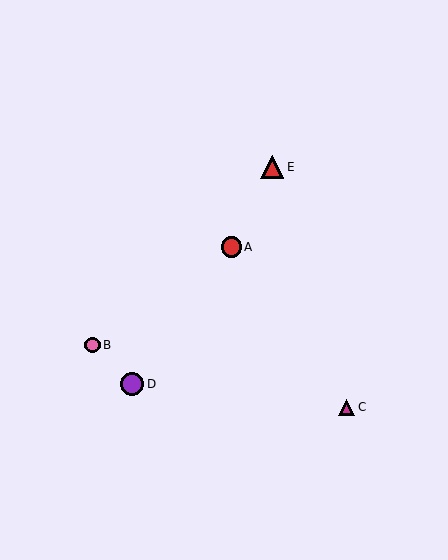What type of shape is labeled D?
Shape D is a purple circle.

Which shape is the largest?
The purple circle (labeled D) is the largest.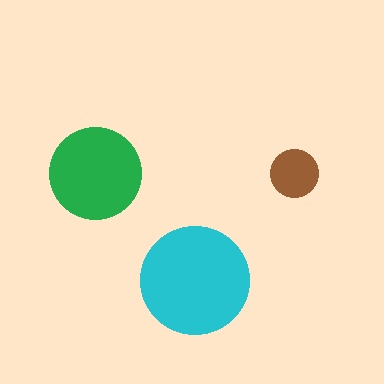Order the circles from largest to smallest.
the cyan one, the green one, the brown one.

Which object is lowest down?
The cyan circle is bottommost.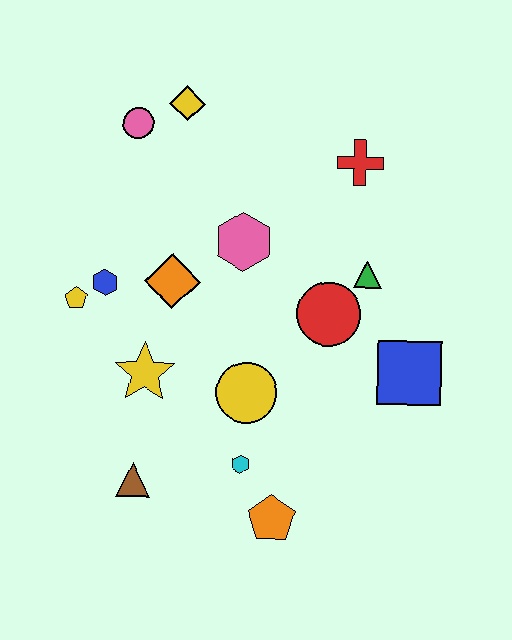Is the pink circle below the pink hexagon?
No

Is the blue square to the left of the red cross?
No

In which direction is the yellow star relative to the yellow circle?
The yellow star is to the left of the yellow circle.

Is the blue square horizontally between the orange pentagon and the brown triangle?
No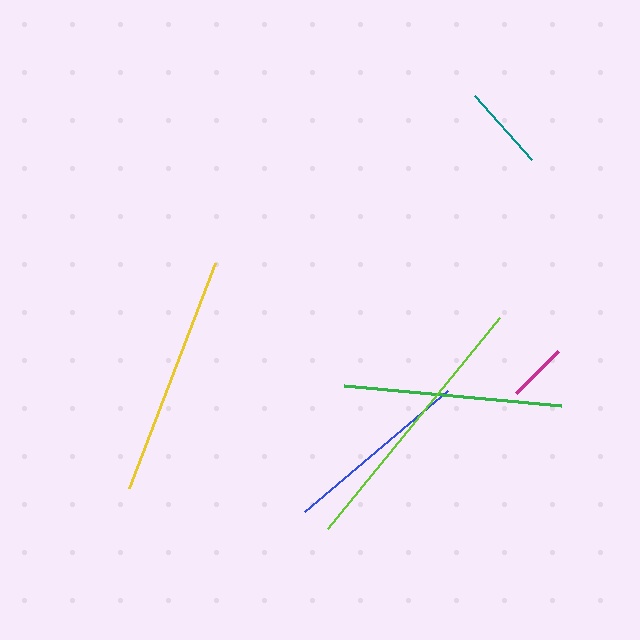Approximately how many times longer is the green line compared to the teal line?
The green line is approximately 2.5 times the length of the teal line.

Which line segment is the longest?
The lime line is the longest at approximately 273 pixels.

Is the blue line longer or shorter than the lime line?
The lime line is longer than the blue line.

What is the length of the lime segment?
The lime segment is approximately 273 pixels long.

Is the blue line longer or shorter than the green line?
The green line is longer than the blue line.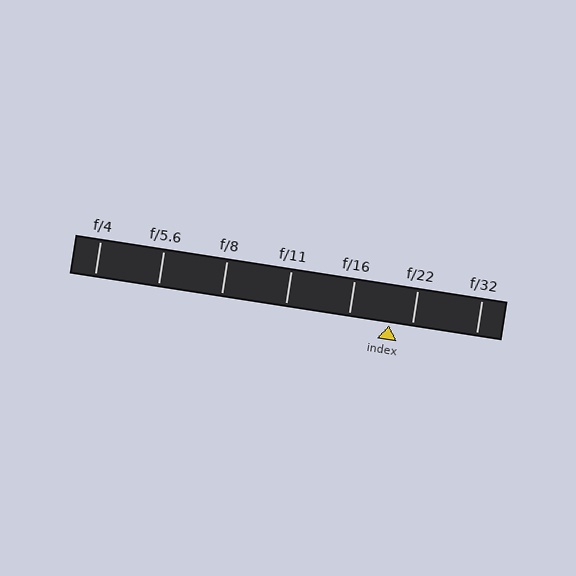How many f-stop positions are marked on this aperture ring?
There are 7 f-stop positions marked.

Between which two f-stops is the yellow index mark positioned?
The index mark is between f/16 and f/22.